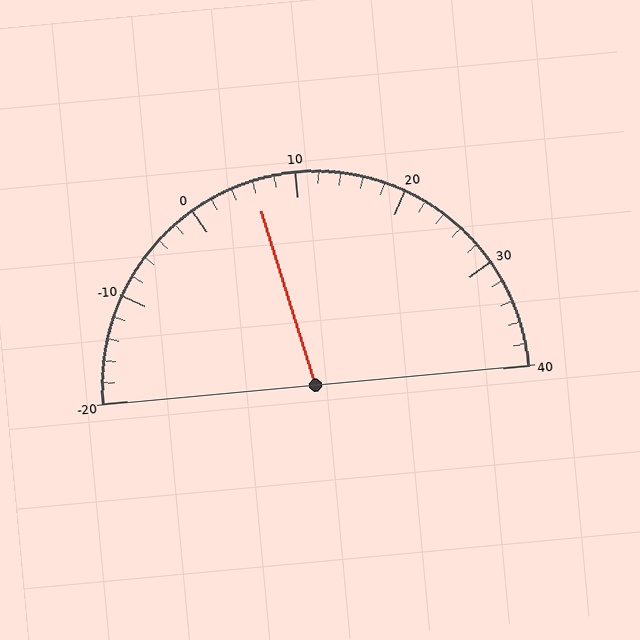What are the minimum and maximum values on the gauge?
The gauge ranges from -20 to 40.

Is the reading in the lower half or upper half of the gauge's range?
The reading is in the lower half of the range (-20 to 40).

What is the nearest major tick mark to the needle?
The nearest major tick mark is 10.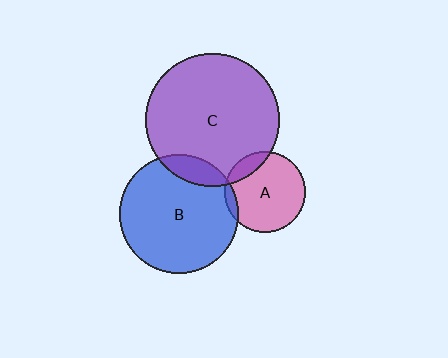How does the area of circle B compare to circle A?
Approximately 2.1 times.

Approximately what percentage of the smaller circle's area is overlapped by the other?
Approximately 15%.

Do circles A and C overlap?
Yes.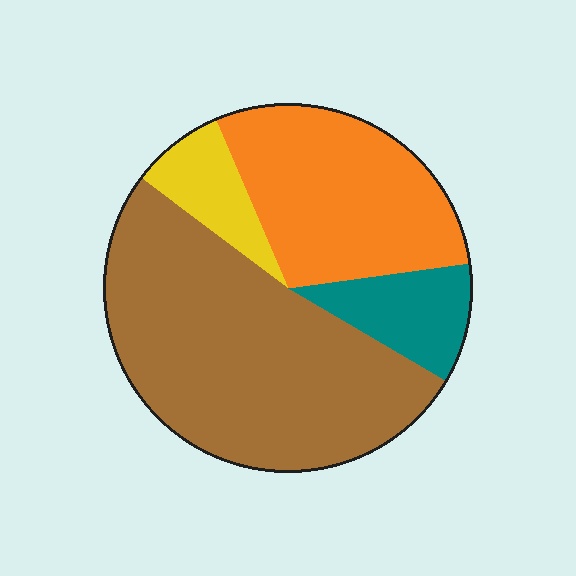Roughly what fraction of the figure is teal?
Teal takes up about one tenth (1/10) of the figure.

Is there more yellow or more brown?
Brown.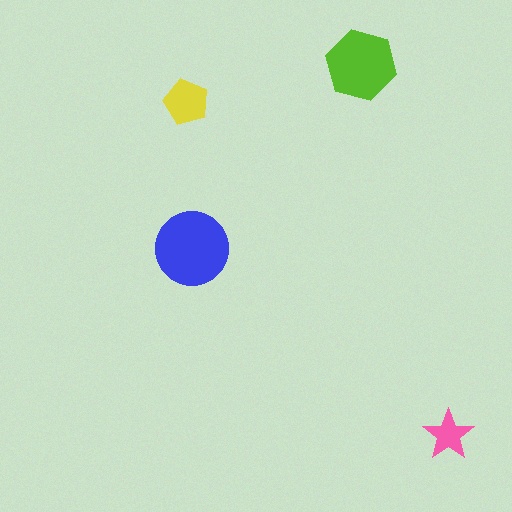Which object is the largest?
The blue circle.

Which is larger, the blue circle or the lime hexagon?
The blue circle.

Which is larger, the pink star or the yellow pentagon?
The yellow pentagon.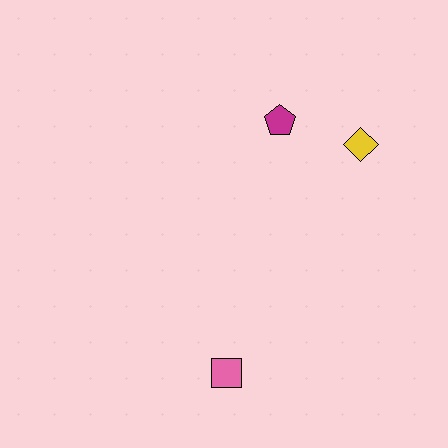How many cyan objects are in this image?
There are no cyan objects.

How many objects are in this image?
There are 3 objects.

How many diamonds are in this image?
There is 1 diamond.